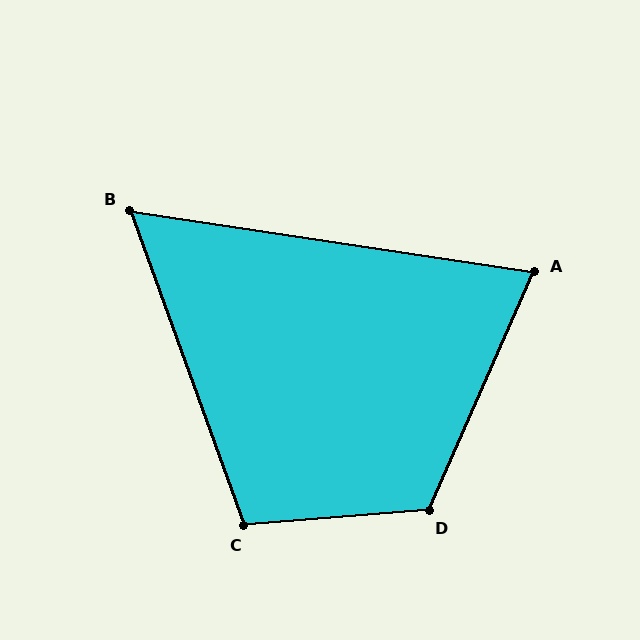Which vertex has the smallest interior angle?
B, at approximately 62 degrees.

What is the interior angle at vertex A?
Approximately 75 degrees (acute).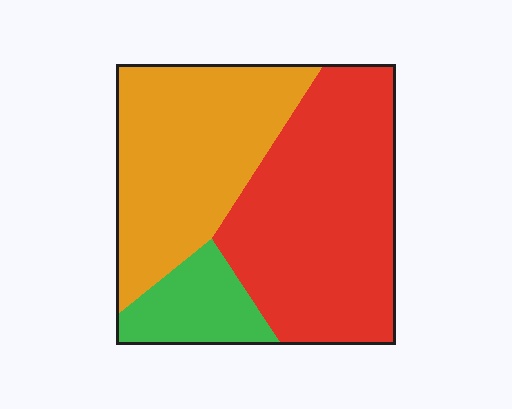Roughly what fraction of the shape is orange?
Orange takes up about three eighths (3/8) of the shape.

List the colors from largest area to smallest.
From largest to smallest: red, orange, green.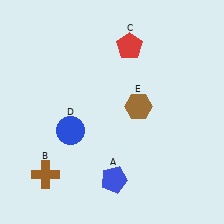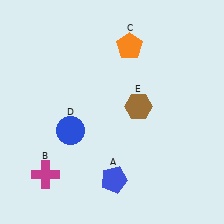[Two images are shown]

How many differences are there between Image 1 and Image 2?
There are 2 differences between the two images.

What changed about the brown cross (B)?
In Image 1, B is brown. In Image 2, it changed to magenta.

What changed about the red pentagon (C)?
In Image 1, C is red. In Image 2, it changed to orange.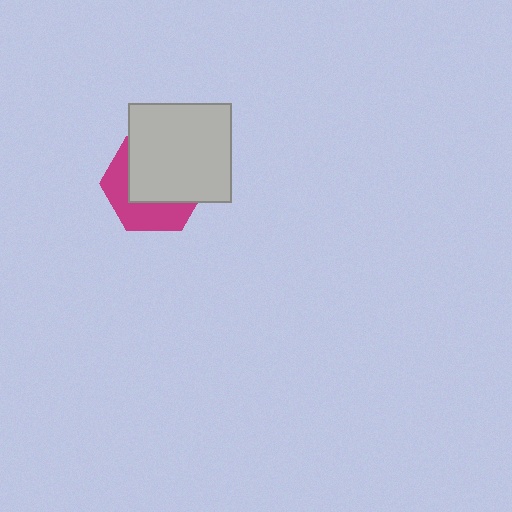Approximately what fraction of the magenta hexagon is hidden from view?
Roughly 60% of the magenta hexagon is hidden behind the light gray rectangle.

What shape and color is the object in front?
The object in front is a light gray rectangle.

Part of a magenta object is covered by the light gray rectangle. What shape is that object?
It is a hexagon.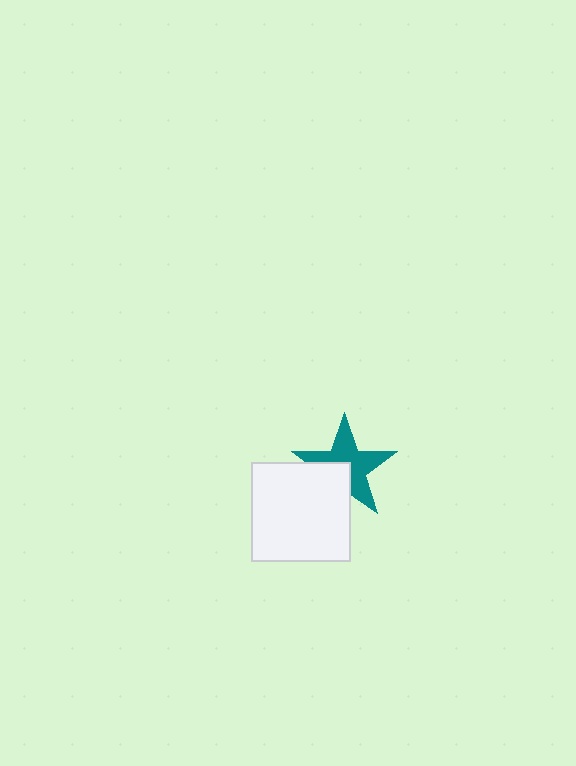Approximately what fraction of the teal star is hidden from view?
Roughly 36% of the teal star is hidden behind the white square.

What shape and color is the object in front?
The object in front is a white square.